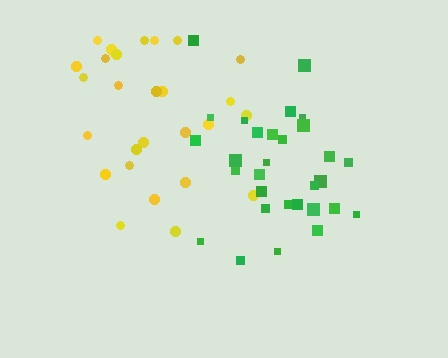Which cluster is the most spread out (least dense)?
Yellow.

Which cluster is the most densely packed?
Green.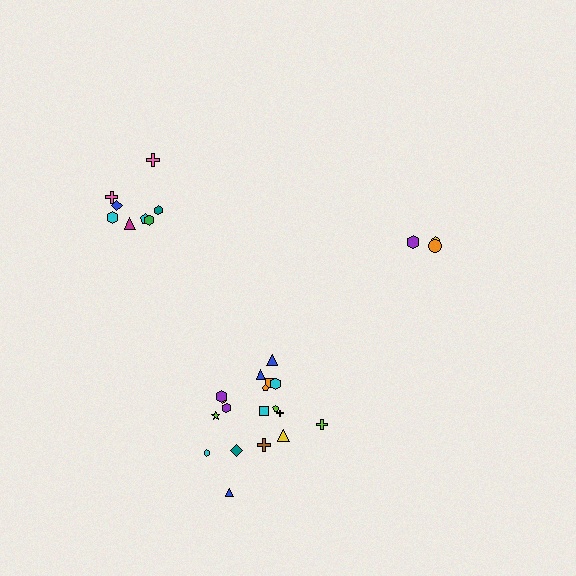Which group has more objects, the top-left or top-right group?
The top-left group.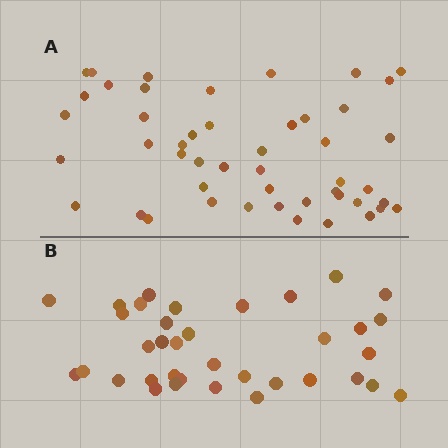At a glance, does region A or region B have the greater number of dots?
Region A (the top region) has more dots.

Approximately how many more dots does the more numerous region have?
Region A has roughly 12 or so more dots than region B.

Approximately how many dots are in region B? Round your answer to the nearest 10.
About 40 dots. (The exact count is 36, which rounds to 40.)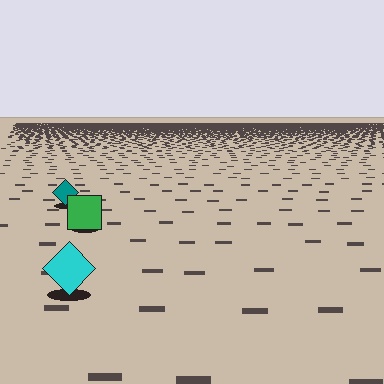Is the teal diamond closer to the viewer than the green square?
No. The green square is closer — you can tell from the texture gradient: the ground texture is coarser near it.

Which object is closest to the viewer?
The cyan diamond is closest. The texture marks near it are larger and more spread out.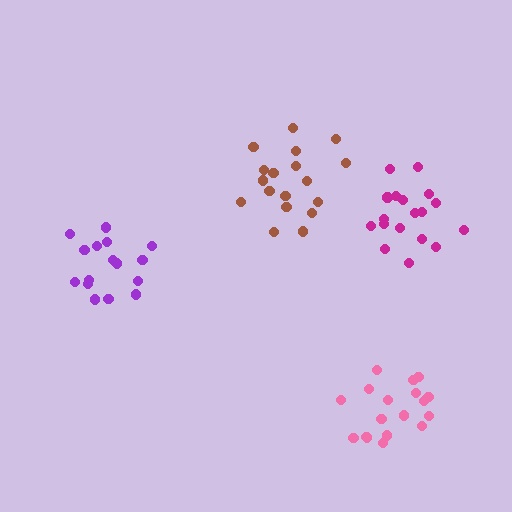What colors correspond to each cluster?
The clusters are colored: magenta, pink, brown, purple.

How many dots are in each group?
Group 1: 18 dots, Group 2: 18 dots, Group 3: 18 dots, Group 4: 16 dots (70 total).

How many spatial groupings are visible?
There are 4 spatial groupings.